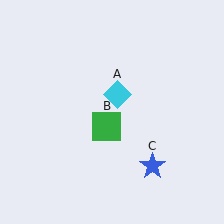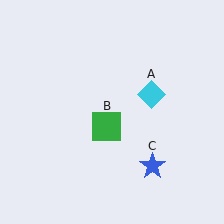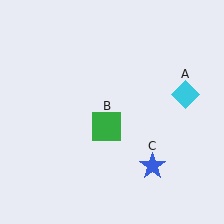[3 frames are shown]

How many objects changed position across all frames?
1 object changed position: cyan diamond (object A).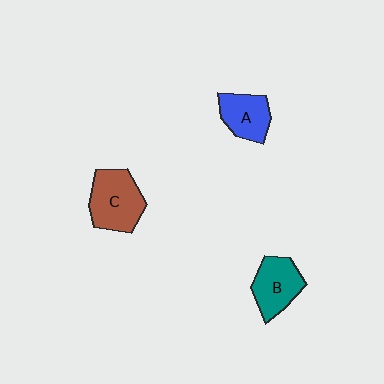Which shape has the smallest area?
Shape A (blue).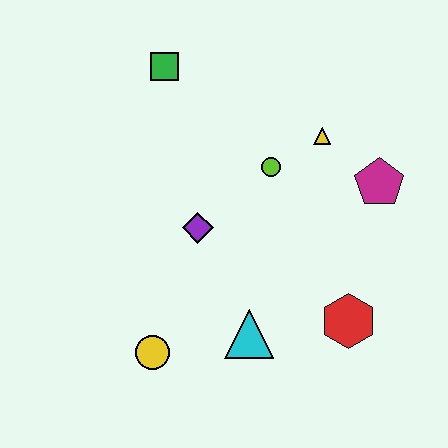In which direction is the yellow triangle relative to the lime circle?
The yellow triangle is to the right of the lime circle.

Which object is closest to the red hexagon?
The cyan triangle is closest to the red hexagon.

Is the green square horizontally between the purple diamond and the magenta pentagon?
No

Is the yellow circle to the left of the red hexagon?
Yes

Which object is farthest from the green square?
The red hexagon is farthest from the green square.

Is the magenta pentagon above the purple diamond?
Yes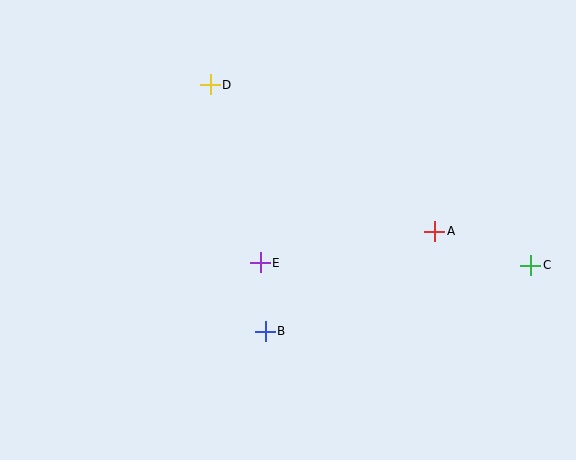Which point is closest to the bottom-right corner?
Point C is closest to the bottom-right corner.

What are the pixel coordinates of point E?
Point E is at (260, 263).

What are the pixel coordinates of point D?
Point D is at (210, 85).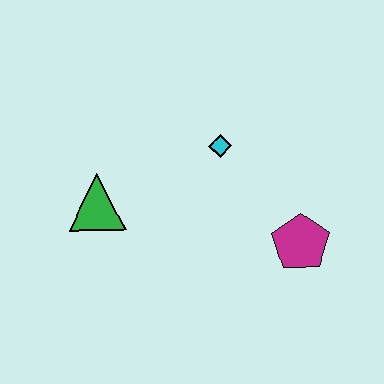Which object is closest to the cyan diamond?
The magenta pentagon is closest to the cyan diamond.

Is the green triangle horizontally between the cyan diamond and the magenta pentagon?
No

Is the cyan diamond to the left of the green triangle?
No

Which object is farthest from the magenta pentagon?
The green triangle is farthest from the magenta pentagon.